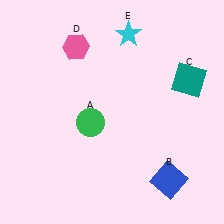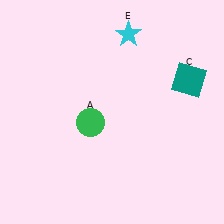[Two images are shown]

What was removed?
The pink hexagon (D), the blue square (B) were removed in Image 2.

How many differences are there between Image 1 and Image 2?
There are 2 differences between the two images.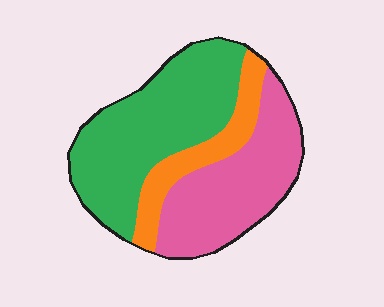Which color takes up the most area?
Green, at roughly 45%.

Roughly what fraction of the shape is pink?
Pink takes up between a third and a half of the shape.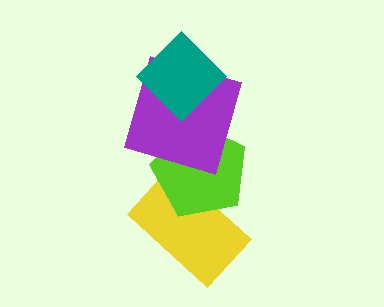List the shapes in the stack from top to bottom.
From top to bottom: the teal diamond, the purple square, the lime pentagon, the yellow rectangle.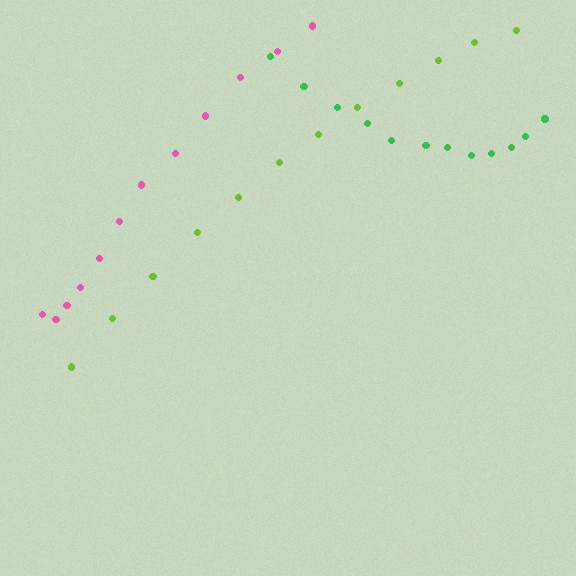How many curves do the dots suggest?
There are 3 distinct paths.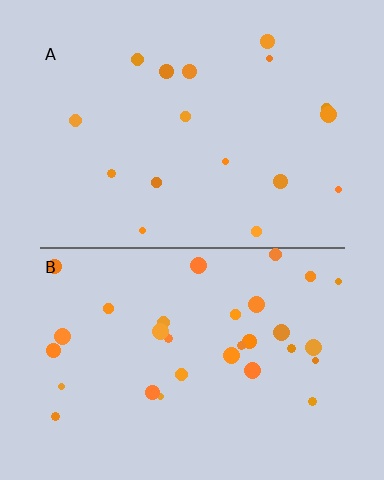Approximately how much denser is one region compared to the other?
Approximately 1.9× — region B over region A.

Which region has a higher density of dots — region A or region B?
B (the bottom).